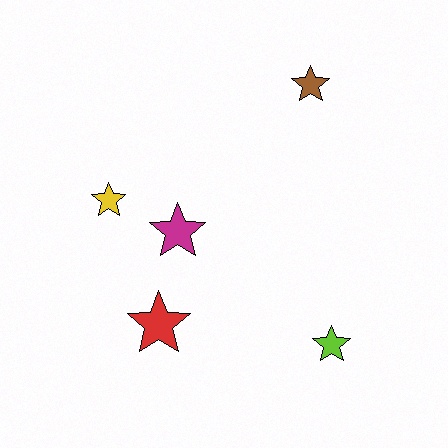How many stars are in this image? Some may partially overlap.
There are 5 stars.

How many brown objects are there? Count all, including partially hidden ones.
There is 1 brown object.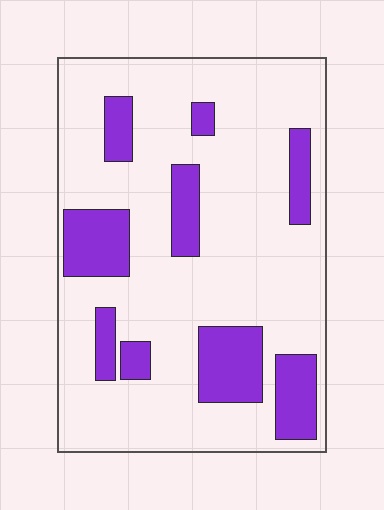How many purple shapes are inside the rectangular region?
9.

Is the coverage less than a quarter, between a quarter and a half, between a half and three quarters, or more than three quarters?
Less than a quarter.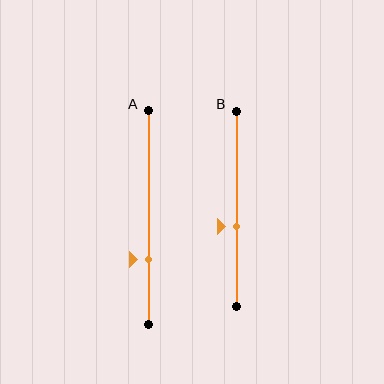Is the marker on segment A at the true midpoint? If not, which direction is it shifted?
No, the marker on segment A is shifted downward by about 20% of the segment length.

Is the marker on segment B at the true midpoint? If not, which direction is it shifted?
No, the marker on segment B is shifted downward by about 9% of the segment length.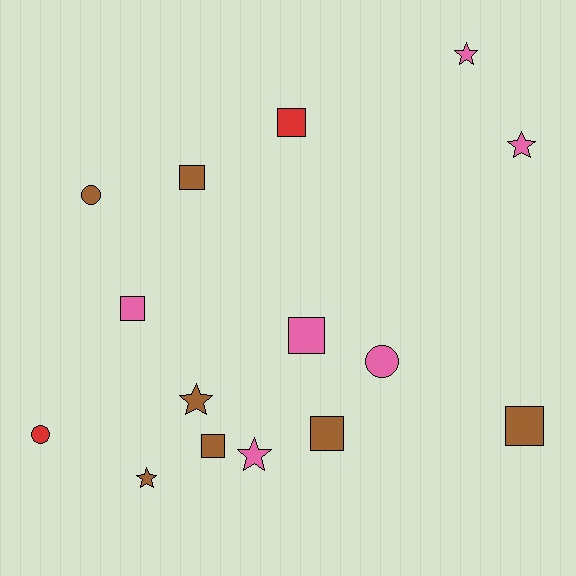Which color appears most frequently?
Brown, with 7 objects.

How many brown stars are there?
There are 2 brown stars.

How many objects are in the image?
There are 15 objects.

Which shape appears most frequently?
Square, with 7 objects.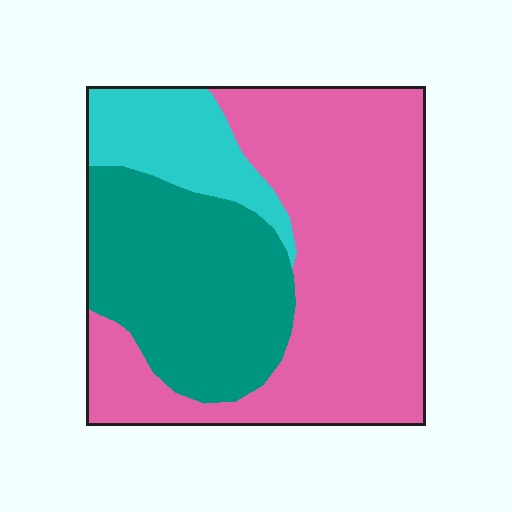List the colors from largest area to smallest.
From largest to smallest: pink, teal, cyan.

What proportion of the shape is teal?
Teal takes up about one third (1/3) of the shape.